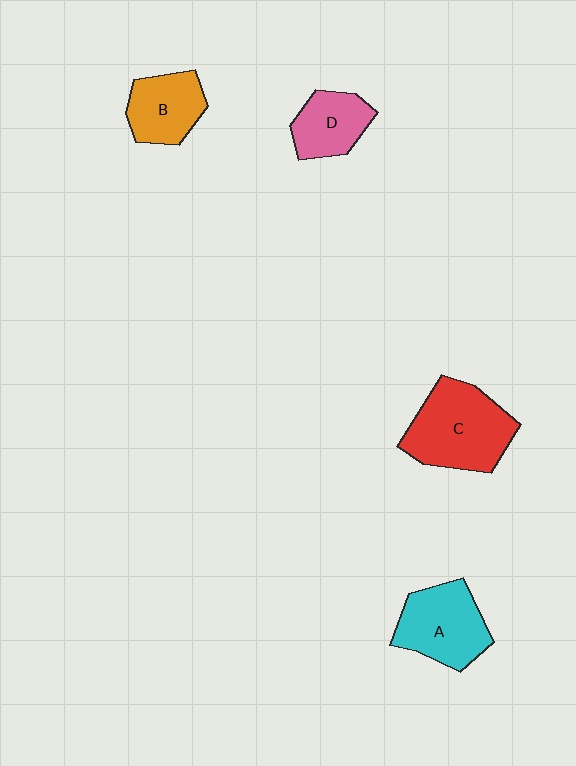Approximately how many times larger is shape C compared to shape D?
Approximately 1.8 times.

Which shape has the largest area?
Shape C (red).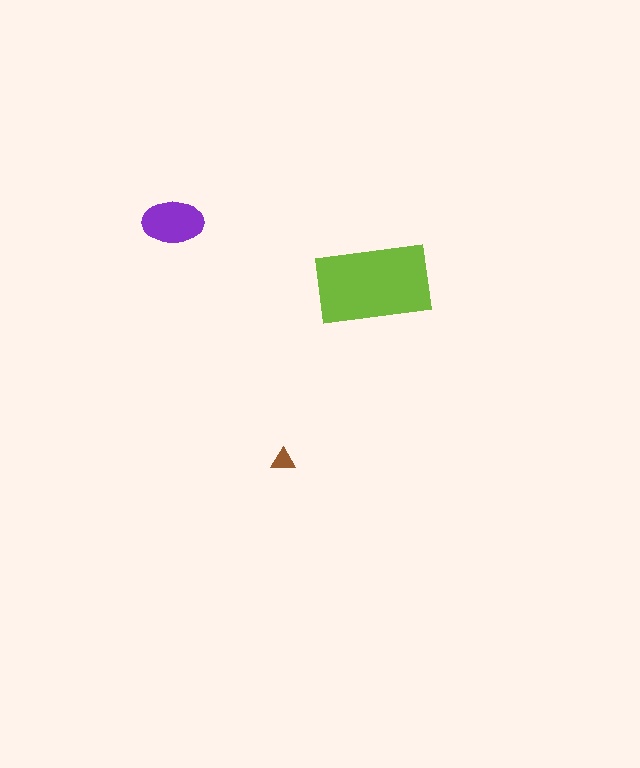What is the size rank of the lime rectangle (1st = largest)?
1st.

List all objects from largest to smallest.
The lime rectangle, the purple ellipse, the brown triangle.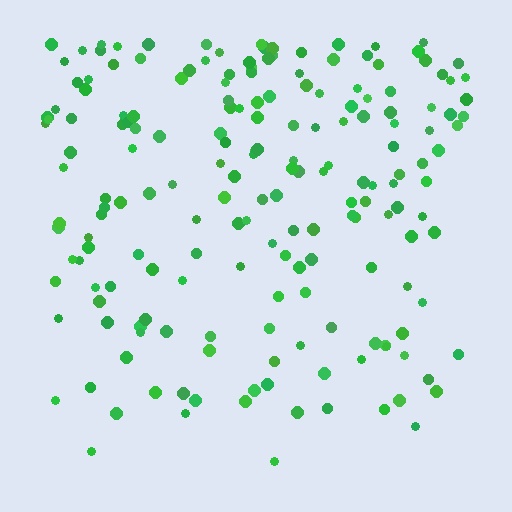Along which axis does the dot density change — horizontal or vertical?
Vertical.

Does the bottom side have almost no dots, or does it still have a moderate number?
Still a moderate number, just noticeably fewer than the top.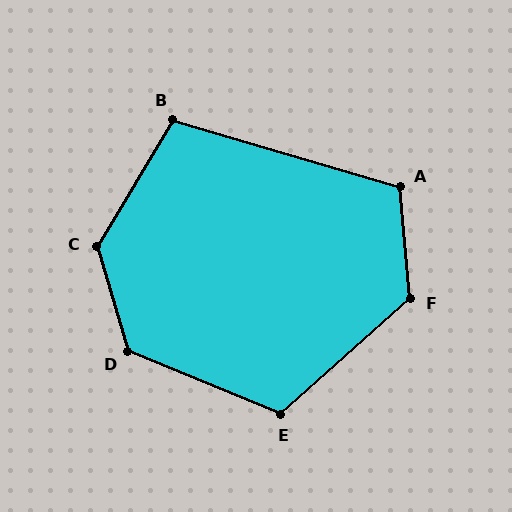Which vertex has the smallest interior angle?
B, at approximately 105 degrees.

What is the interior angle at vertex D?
Approximately 129 degrees (obtuse).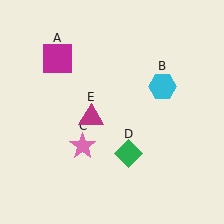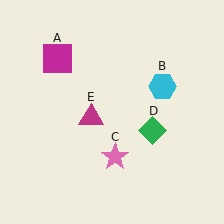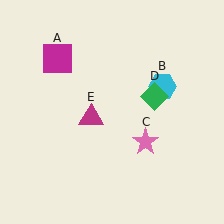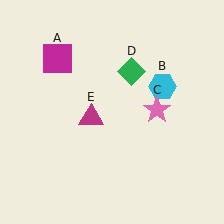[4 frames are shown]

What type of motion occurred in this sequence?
The pink star (object C), green diamond (object D) rotated counterclockwise around the center of the scene.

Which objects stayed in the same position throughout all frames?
Magenta square (object A) and cyan hexagon (object B) and magenta triangle (object E) remained stationary.